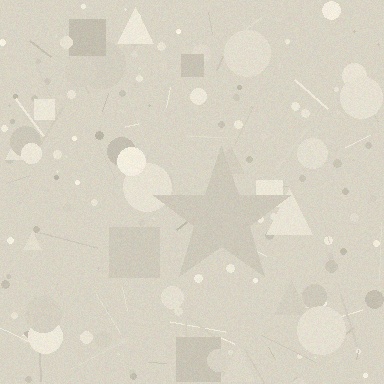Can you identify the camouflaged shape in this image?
The camouflaged shape is a star.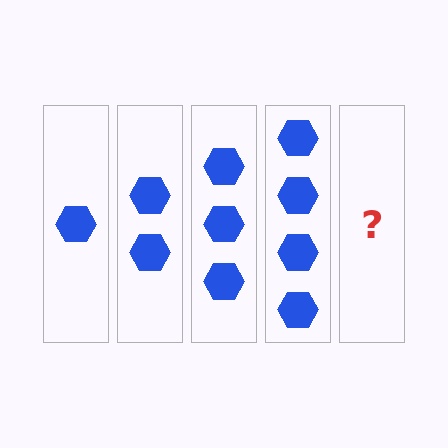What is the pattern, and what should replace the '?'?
The pattern is that each step adds one more hexagon. The '?' should be 5 hexagons.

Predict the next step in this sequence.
The next step is 5 hexagons.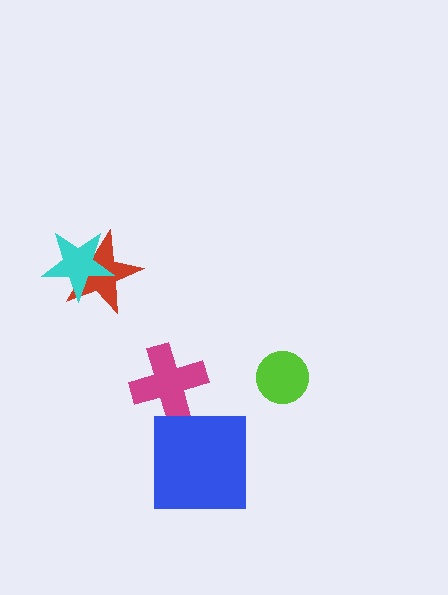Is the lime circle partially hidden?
No, no other shape covers it.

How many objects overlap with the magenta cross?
0 objects overlap with the magenta cross.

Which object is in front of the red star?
The cyan star is in front of the red star.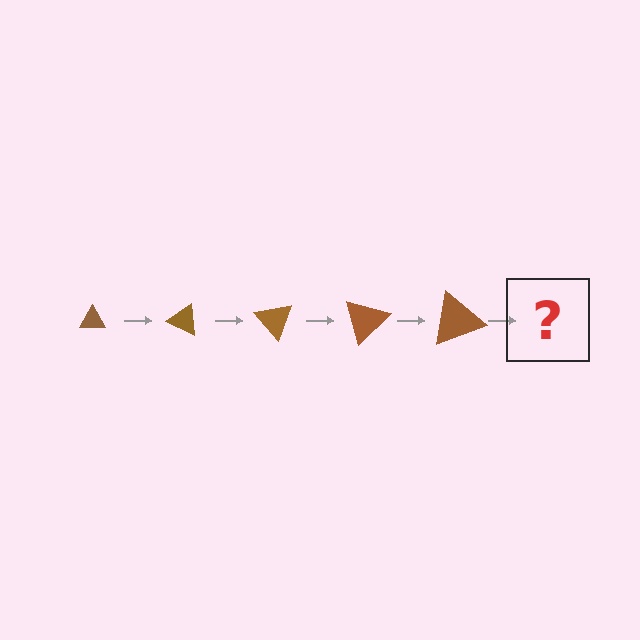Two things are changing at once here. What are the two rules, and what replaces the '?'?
The two rules are that the triangle grows larger each step and it rotates 25 degrees each step. The '?' should be a triangle, larger than the previous one and rotated 125 degrees from the start.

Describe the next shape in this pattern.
It should be a triangle, larger than the previous one and rotated 125 degrees from the start.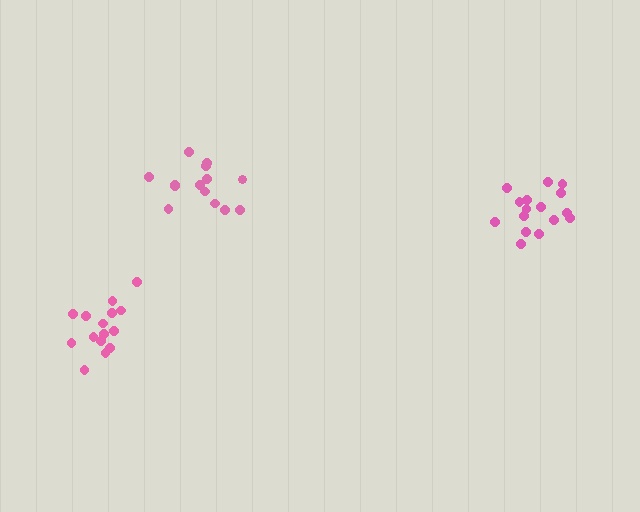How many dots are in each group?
Group 1: 16 dots, Group 2: 15 dots, Group 3: 14 dots (45 total).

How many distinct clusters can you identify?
There are 3 distinct clusters.